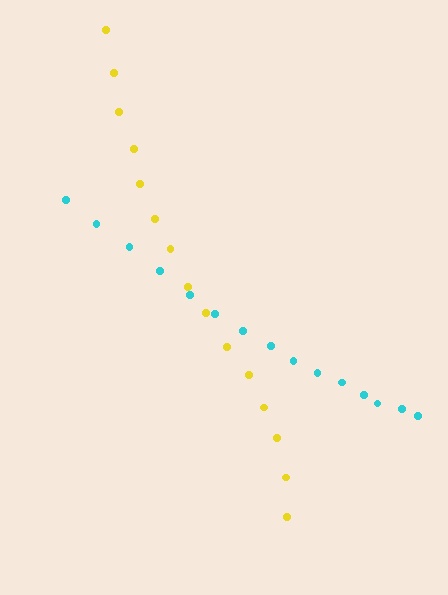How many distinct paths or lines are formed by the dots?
There are 2 distinct paths.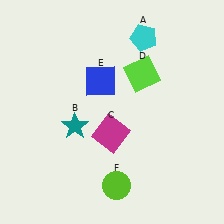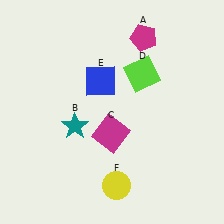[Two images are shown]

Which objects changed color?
A changed from cyan to magenta. F changed from lime to yellow.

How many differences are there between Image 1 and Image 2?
There are 2 differences between the two images.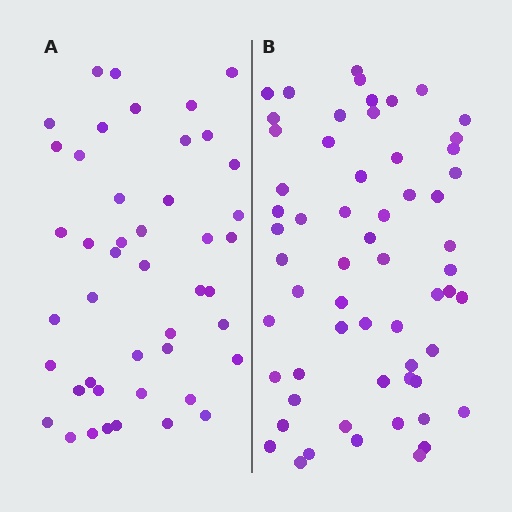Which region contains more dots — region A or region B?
Region B (the right region) has more dots.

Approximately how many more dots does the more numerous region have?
Region B has approximately 15 more dots than region A.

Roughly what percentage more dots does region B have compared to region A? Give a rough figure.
About 35% more.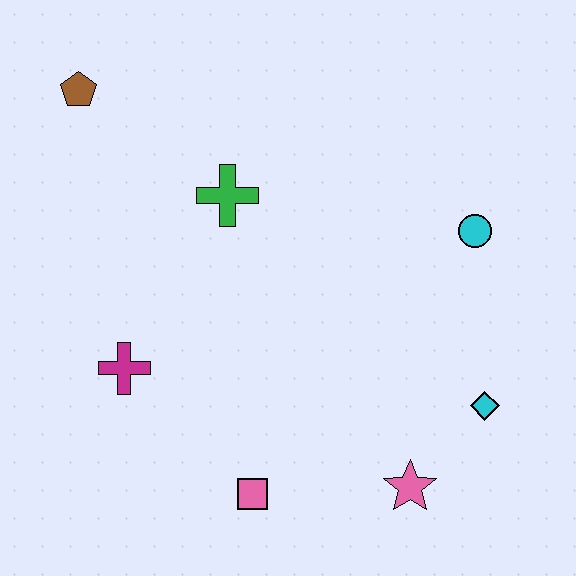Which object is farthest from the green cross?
The pink star is farthest from the green cross.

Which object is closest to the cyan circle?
The cyan diamond is closest to the cyan circle.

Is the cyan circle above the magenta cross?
Yes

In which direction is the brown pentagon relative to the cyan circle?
The brown pentagon is to the left of the cyan circle.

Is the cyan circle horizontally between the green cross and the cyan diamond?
Yes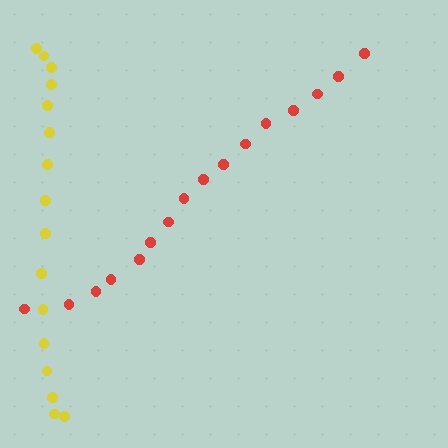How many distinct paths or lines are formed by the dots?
There are 2 distinct paths.